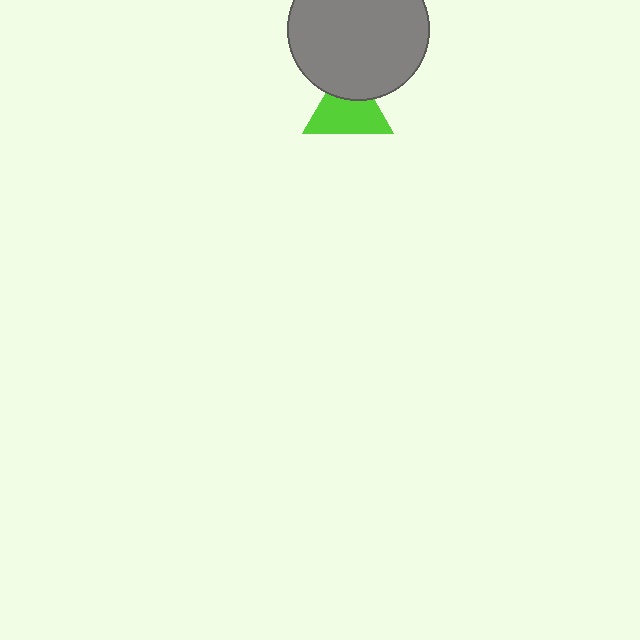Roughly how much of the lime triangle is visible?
Most of it is visible (roughly 68%).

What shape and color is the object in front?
The object in front is a gray circle.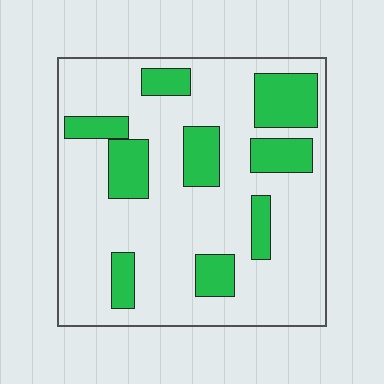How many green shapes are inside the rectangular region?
9.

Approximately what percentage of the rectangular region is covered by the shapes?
Approximately 25%.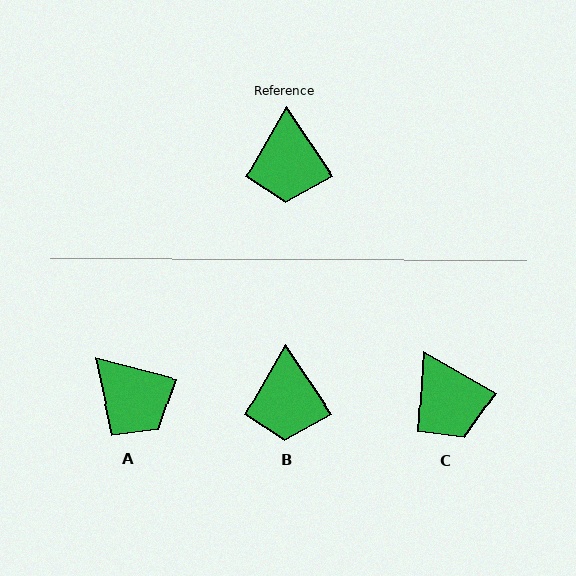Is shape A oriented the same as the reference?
No, it is off by about 41 degrees.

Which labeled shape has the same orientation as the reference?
B.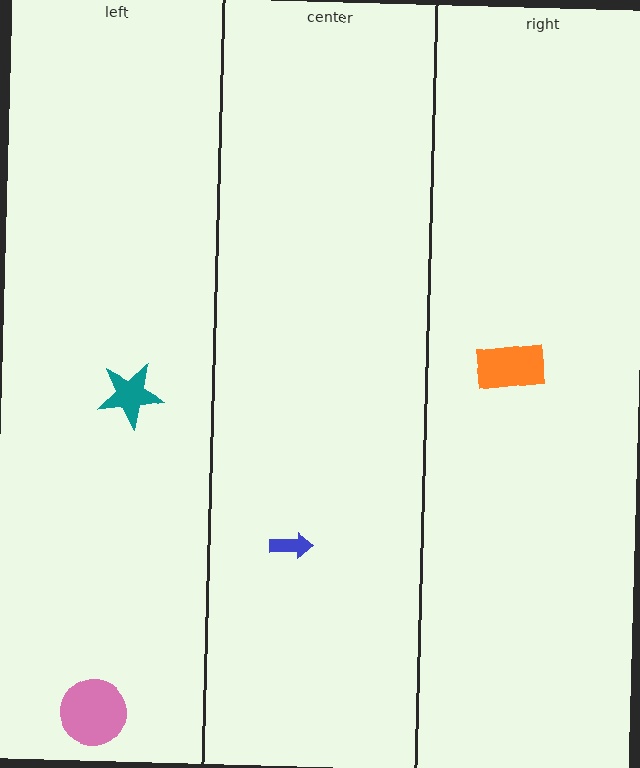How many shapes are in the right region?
1.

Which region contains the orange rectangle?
The right region.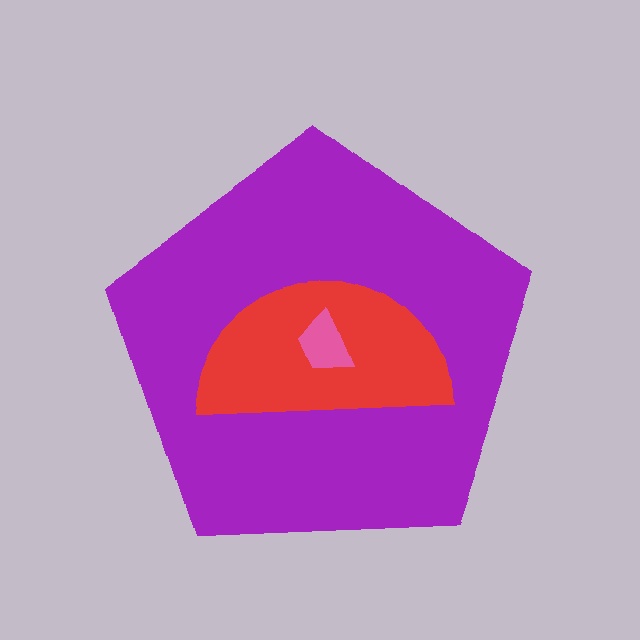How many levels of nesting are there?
3.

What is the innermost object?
The pink trapezoid.